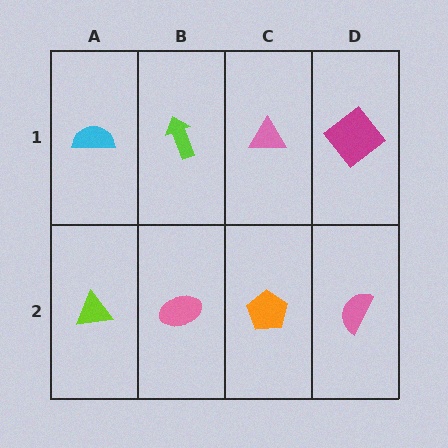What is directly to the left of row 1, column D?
A pink triangle.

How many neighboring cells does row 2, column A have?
2.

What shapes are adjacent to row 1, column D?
A pink semicircle (row 2, column D), a pink triangle (row 1, column C).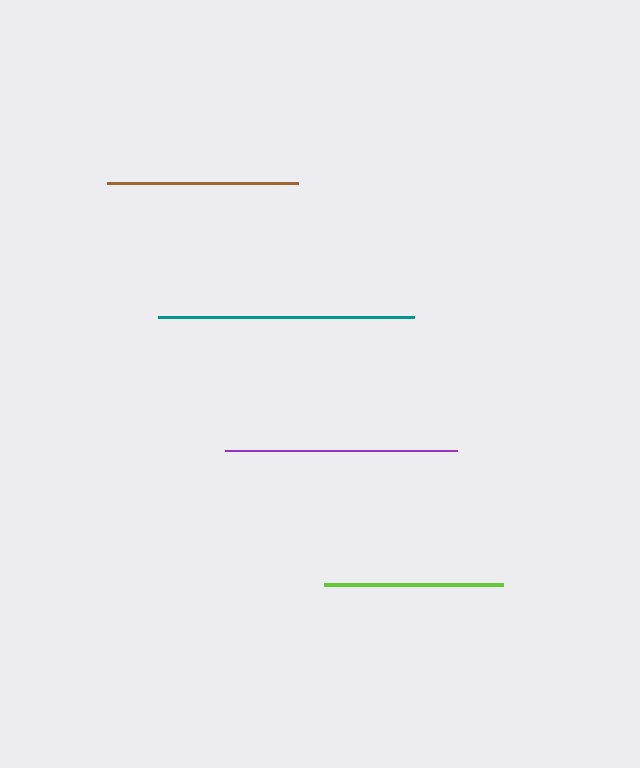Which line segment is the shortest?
The lime line is the shortest at approximately 179 pixels.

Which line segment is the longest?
The teal line is the longest at approximately 256 pixels.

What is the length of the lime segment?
The lime segment is approximately 179 pixels long.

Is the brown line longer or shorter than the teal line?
The teal line is longer than the brown line.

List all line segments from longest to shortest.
From longest to shortest: teal, purple, brown, lime.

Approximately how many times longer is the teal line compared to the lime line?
The teal line is approximately 1.4 times the length of the lime line.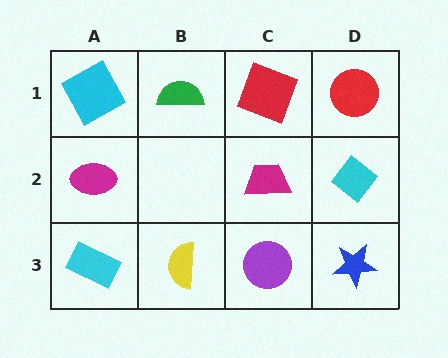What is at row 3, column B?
A yellow semicircle.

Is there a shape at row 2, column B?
No, that cell is empty.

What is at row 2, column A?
A magenta ellipse.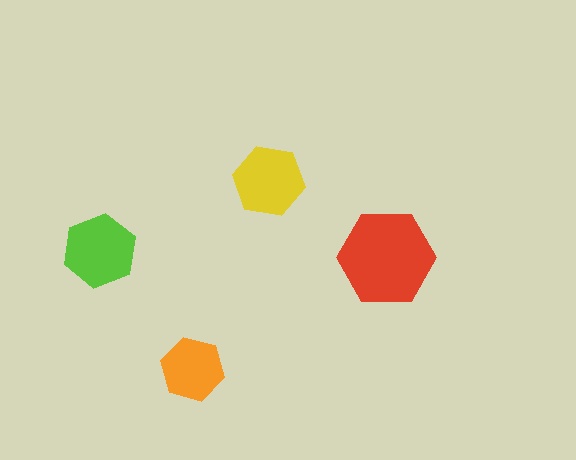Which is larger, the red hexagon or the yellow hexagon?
The red one.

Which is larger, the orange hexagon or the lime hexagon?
The lime one.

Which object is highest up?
The yellow hexagon is topmost.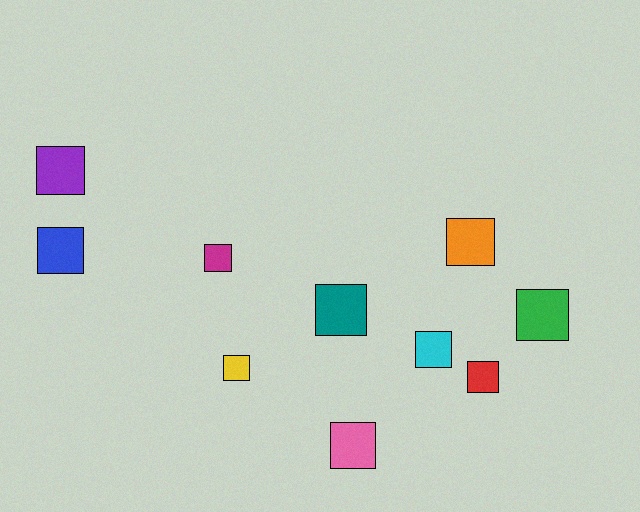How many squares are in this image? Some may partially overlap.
There are 10 squares.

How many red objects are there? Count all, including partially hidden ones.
There is 1 red object.